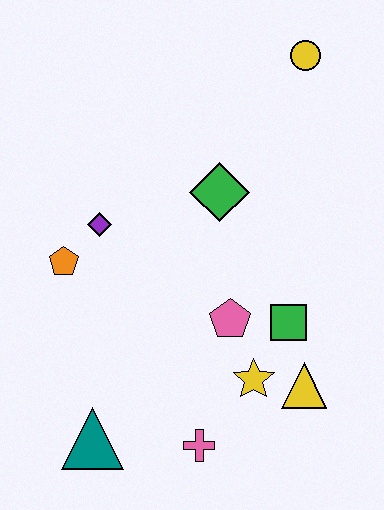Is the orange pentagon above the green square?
Yes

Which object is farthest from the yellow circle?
The teal triangle is farthest from the yellow circle.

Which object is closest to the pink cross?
The yellow star is closest to the pink cross.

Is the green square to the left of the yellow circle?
Yes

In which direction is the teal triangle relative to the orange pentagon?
The teal triangle is below the orange pentagon.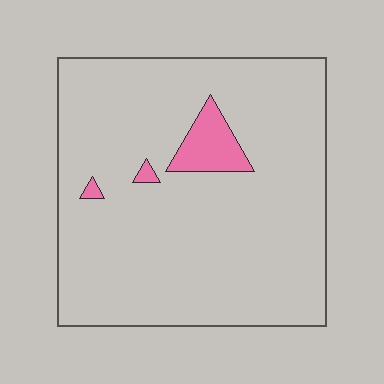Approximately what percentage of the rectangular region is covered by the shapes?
Approximately 5%.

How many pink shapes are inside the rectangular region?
3.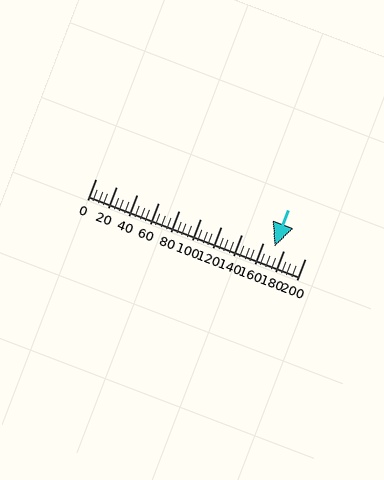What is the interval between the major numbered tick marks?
The major tick marks are spaced 20 units apart.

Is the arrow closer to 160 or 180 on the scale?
The arrow is closer to 180.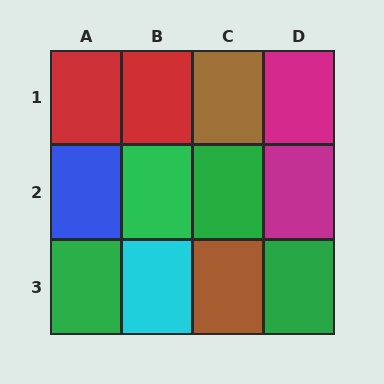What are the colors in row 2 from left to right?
Blue, green, green, magenta.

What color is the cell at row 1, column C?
Brown.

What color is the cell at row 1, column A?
Red.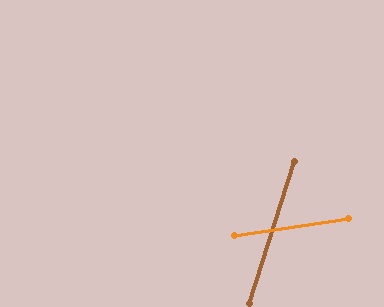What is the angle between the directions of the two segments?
Approximately 64 degrees.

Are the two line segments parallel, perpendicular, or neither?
Neither parallel nor perpendicular — they differ by about 64°.